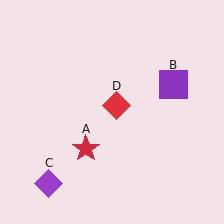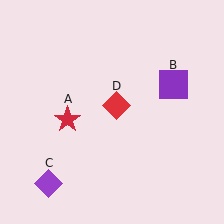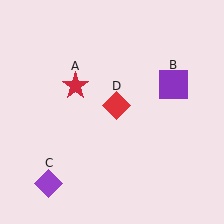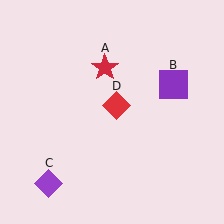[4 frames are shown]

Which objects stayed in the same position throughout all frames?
Purple square (object B) and purple diamond (object C) and red diamond (object D) remained stationary.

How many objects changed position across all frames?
1 object changed position: red star (object A).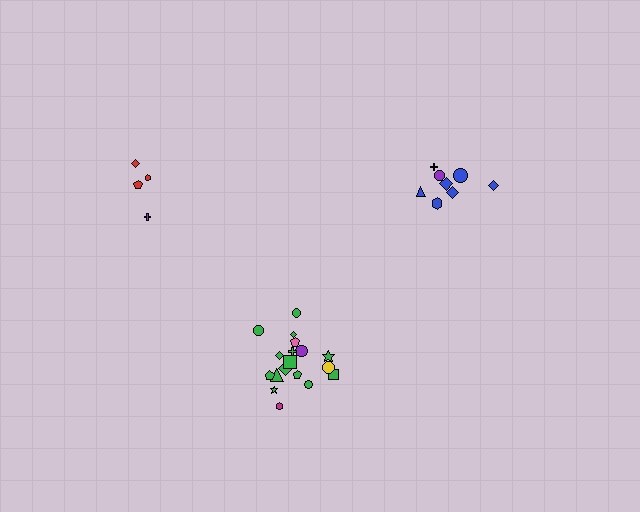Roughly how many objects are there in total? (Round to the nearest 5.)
Roughly 30 objects in total.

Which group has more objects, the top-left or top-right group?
The top-right group.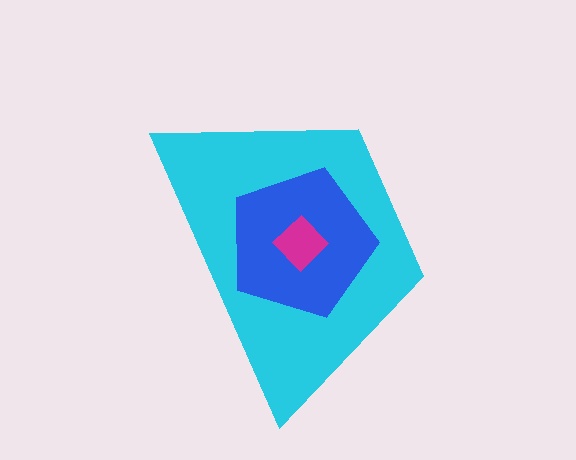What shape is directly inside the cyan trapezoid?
The blue pentagon.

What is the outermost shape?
The cyan trapezoid.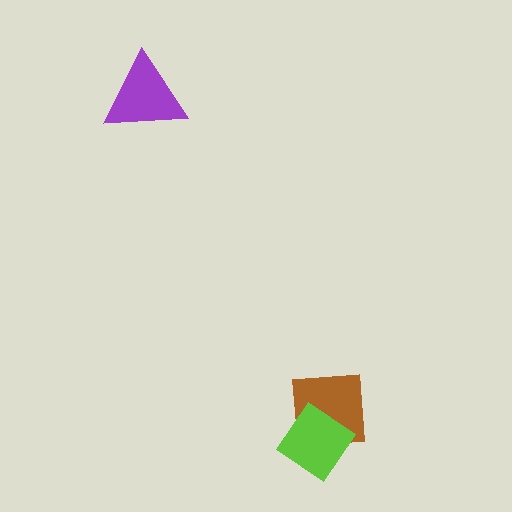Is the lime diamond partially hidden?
No, no other shape covers it.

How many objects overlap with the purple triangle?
0 objects overlap with the purple triangle.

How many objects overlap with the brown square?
1 object overlaps with the brown square.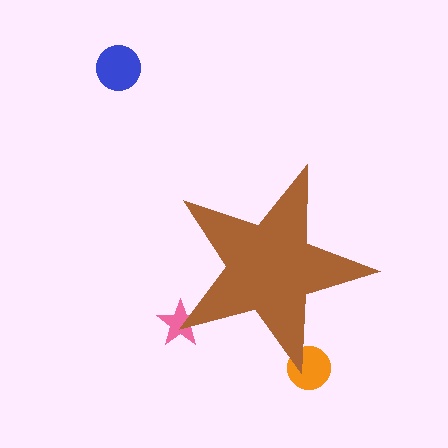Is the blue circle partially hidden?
No, the blue circle is fully visible.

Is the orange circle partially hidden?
Yes, the orange circle is partially hidden behind the brown star.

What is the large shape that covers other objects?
A brown star.